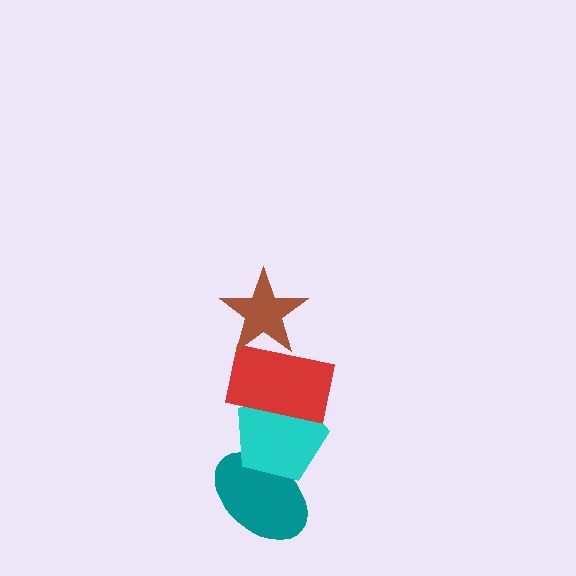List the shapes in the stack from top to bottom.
From top to bottom: the brown star, the red rectangle, the cyan pentagon, the teal ellipse.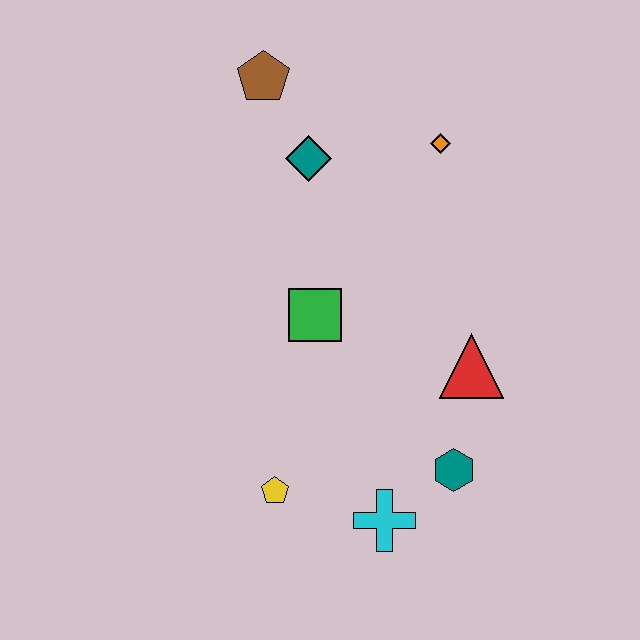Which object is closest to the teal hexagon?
The cyan cross is closest to the teal hexagon.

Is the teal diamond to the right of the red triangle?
No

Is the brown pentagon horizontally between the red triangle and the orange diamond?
No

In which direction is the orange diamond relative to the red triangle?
The orange diamond is above the red triangle.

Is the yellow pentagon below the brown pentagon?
Yes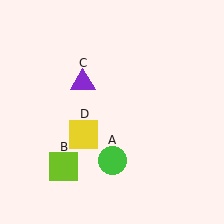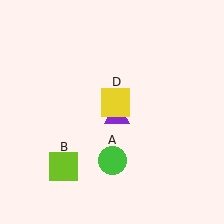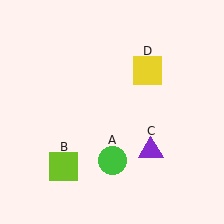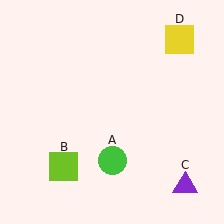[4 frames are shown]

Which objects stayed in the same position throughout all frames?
Green circle (object A) and lime square (object B) remained stationary.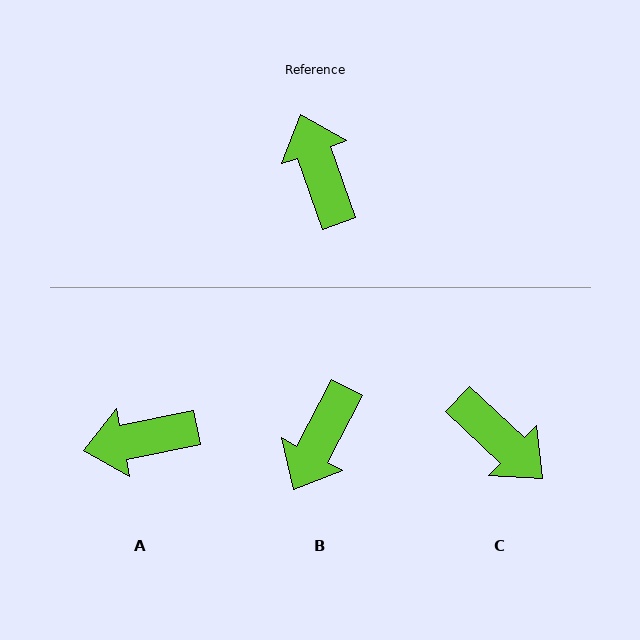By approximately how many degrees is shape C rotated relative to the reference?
Approximately 152 degrees clockwise.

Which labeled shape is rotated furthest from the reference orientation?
C, about 152 degrees away.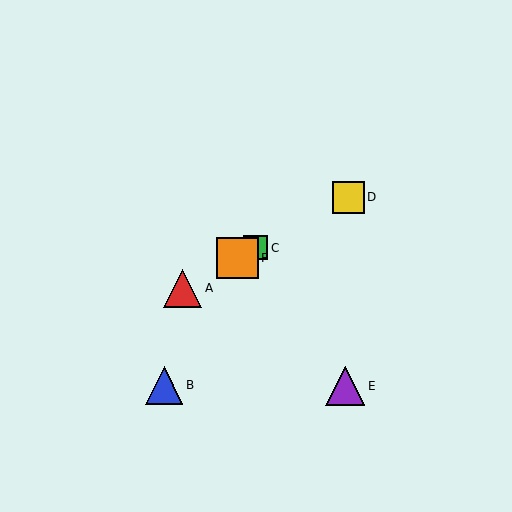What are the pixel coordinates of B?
Object B is at (164, 385).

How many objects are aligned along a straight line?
4 objects (A, C, D, F) are aligned along a straight line.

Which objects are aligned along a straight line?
Objects A, C, D, F are aligned along a straight line.